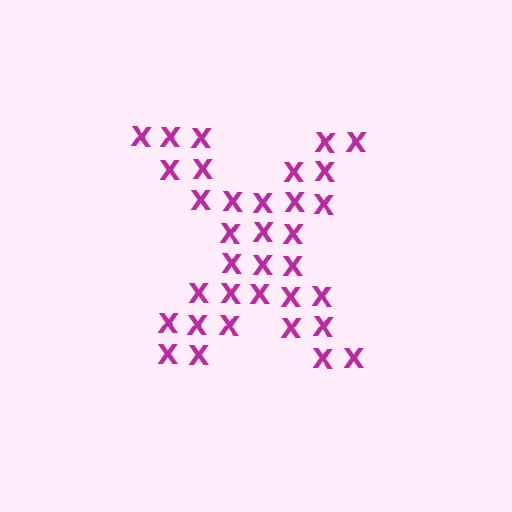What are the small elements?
The small elements are letter X's.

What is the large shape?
The large shape is the letter X.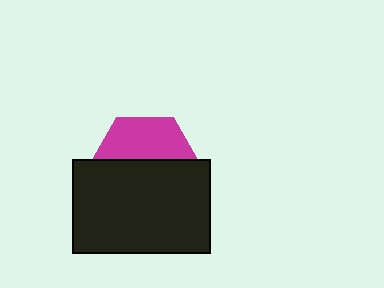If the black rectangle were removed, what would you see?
You would see the complete magenta hexagon.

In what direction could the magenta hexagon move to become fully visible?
The magenta hexagon could move up. That would shift it out from behind the black rectangle entirely.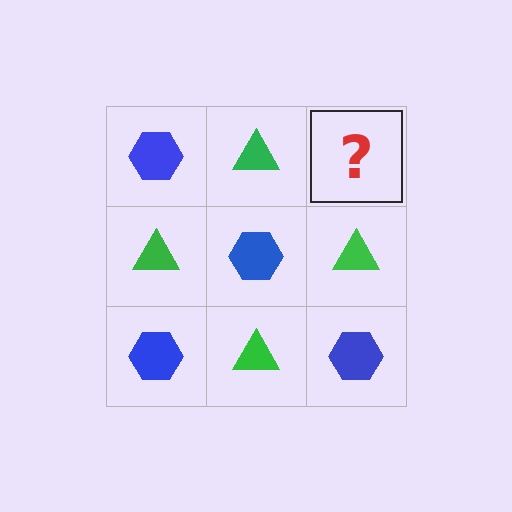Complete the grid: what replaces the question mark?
The question mark should be replaced with a blue hexagon.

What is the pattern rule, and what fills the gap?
The rule is that it alternates blue hexagon and green triangle in a checkerboard pattern. The gap should be filled with a blue hexagon.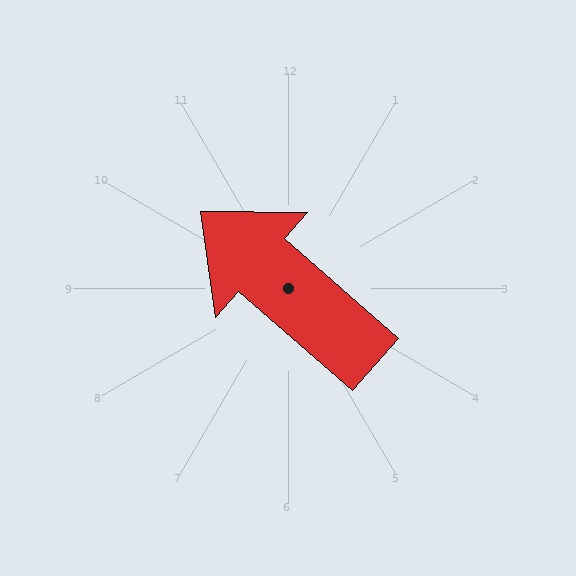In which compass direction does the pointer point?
Northwest.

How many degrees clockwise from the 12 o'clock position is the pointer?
Approximately 311 degrees.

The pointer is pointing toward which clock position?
Roughly 10 o'clock.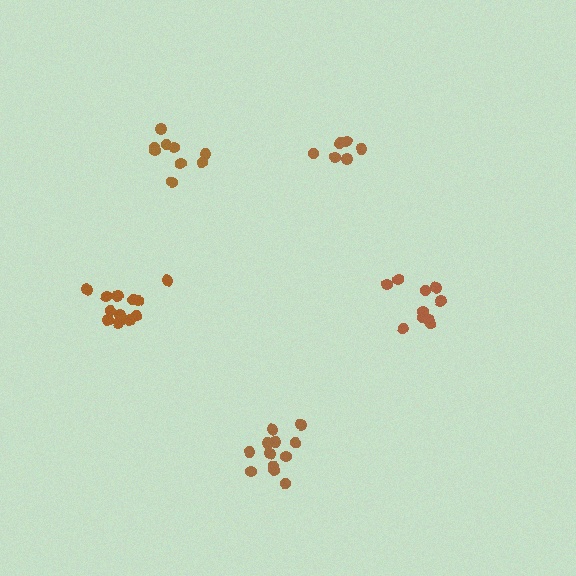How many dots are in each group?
Group 1: 10 dots, Group 2: 12 dots, Group 3: 9 dots, Group 4: 12 dots, Group 5: 7 dots (50 total).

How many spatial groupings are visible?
There are 5 spatial groupings.